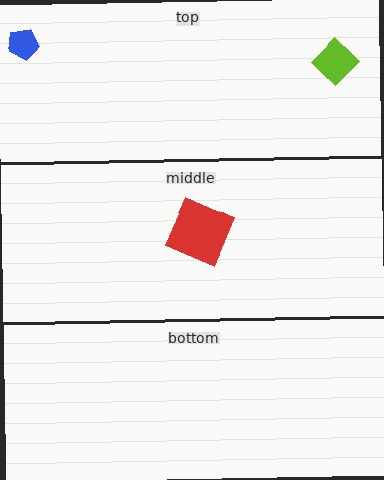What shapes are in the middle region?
The red square.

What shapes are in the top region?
The blue pentagon, the lime diamond.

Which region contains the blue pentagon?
The top region.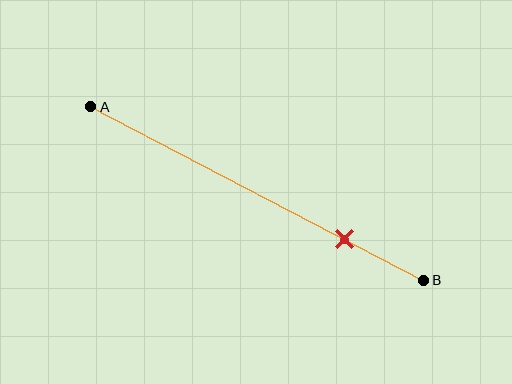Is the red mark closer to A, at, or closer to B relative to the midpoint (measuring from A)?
The red mark is closer to point B than the midpoint of segment AB.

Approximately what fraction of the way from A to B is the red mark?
The red mark is approximately 75% of the way from A to B.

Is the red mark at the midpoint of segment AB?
No, the mark is at about 75% from A, not at the 50% midpoint.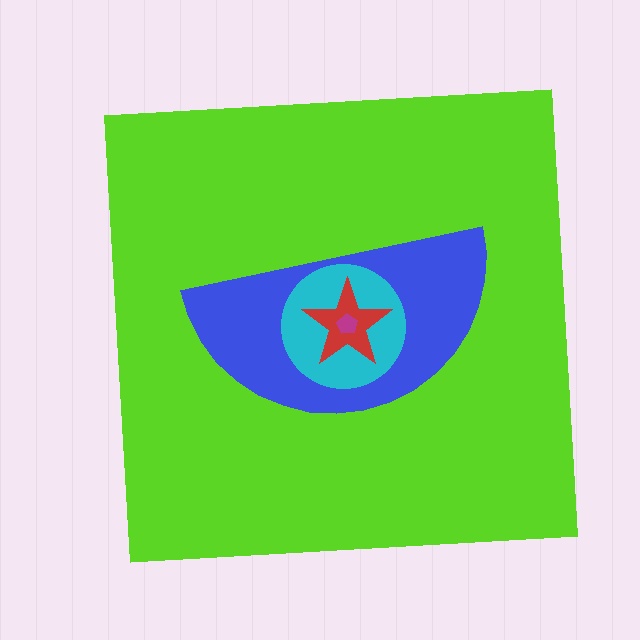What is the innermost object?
The magenta pentagon.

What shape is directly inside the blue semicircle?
The cyan circle.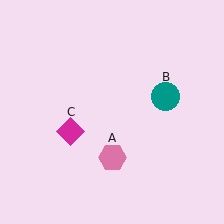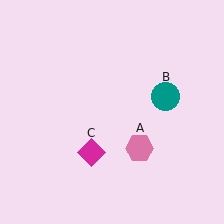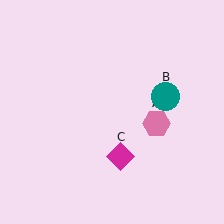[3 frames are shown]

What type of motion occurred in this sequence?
The pink hexagon (object A), magenta diamond (object C) rotated counterclockwise around the center of the scene.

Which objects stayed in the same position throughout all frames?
Teal circle (object B) remained stationary.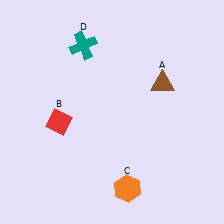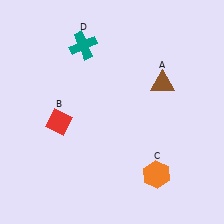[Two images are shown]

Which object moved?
The orange hexagon (C) moved right.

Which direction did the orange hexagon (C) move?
The orange hexagon (C) moved right.